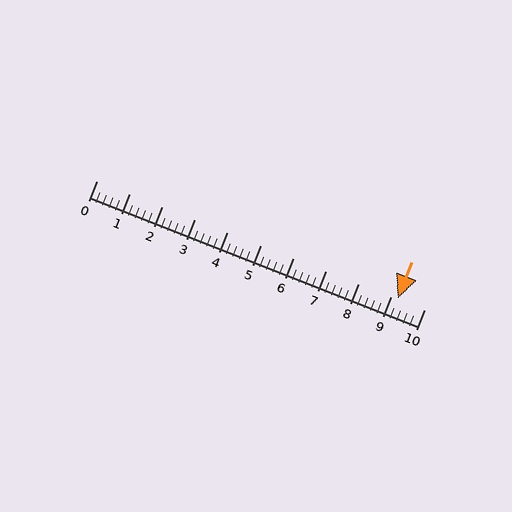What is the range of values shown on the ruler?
The ruler shows values from 0 to 10.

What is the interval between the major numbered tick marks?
The major tick marks are spaced 1 units apart.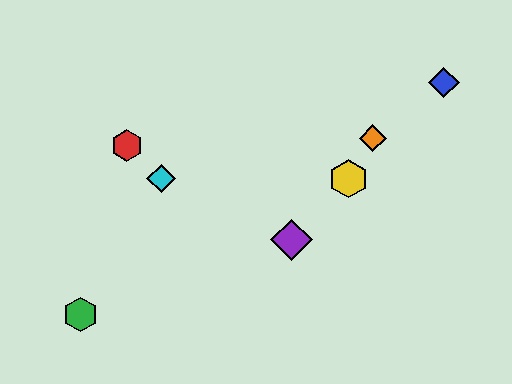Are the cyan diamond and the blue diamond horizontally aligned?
No, the cyan diamond is at y≈179 and the blue diamond is at y≈82.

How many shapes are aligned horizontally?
2 shapes (the yellow hexagon, the cyan diamond) are aligned horizontally.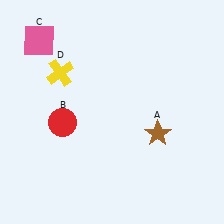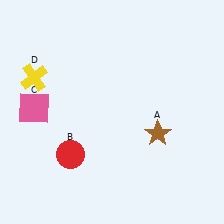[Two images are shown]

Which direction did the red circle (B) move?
The red circle (B) moved down.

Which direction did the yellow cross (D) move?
The yellow cross (D) moved left.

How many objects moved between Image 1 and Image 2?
3 objects moved between the two images.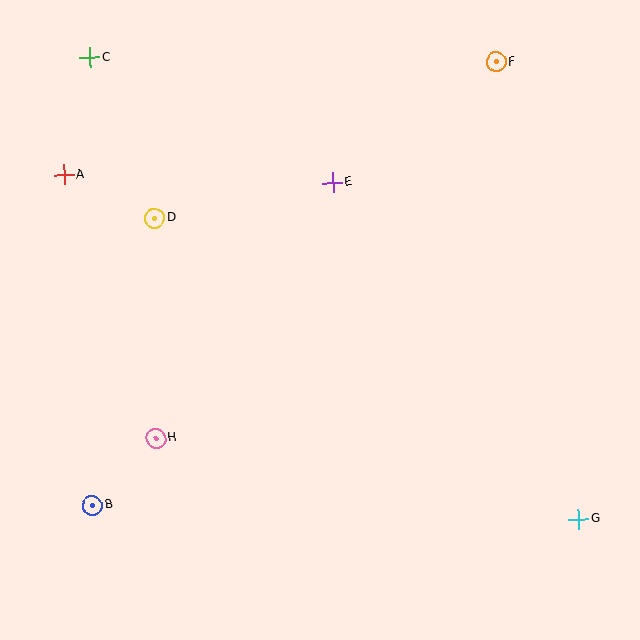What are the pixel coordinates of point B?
Point B is at (92, 505).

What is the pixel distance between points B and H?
The distance between B and H is 92 pixels.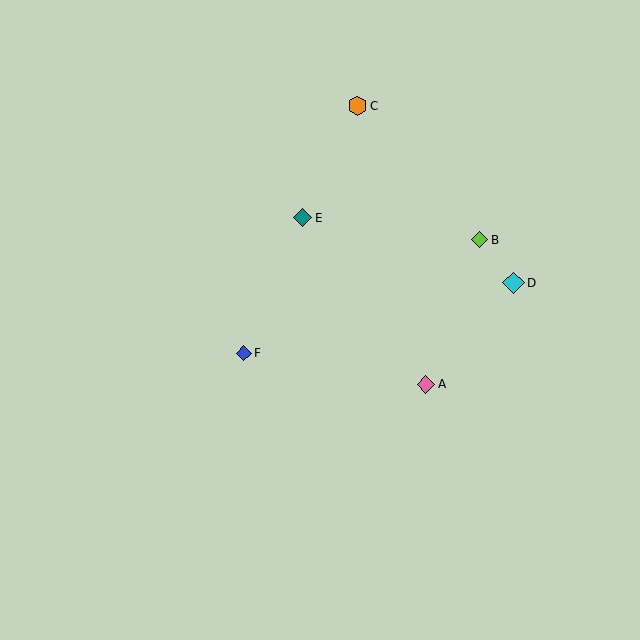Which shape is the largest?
The cyan diamond (labeled D) is the largest.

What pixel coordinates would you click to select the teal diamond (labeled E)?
Click at (303, 218) to select the teal diamond E.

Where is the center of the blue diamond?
The center of the blue diamond is at (244, 353).